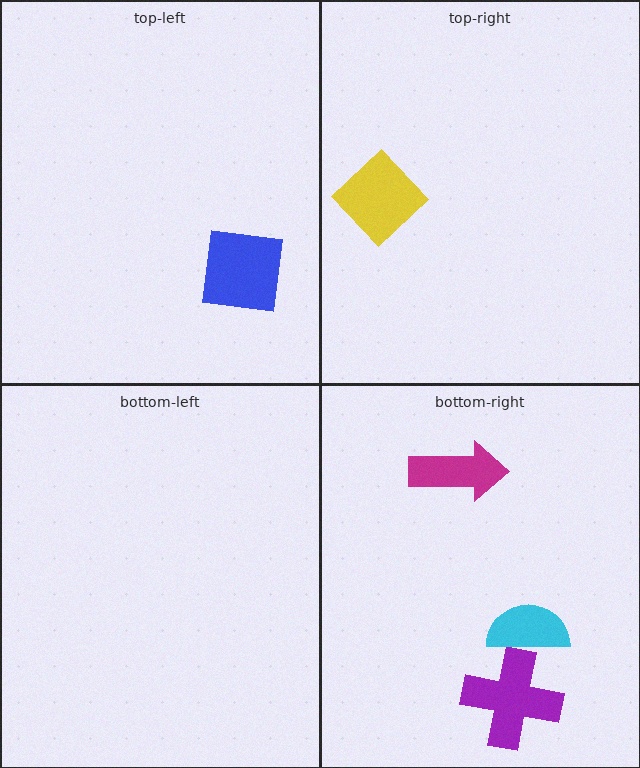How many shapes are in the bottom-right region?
3.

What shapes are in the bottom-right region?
The magenta arrow, the purple cross, the cyan semicircle.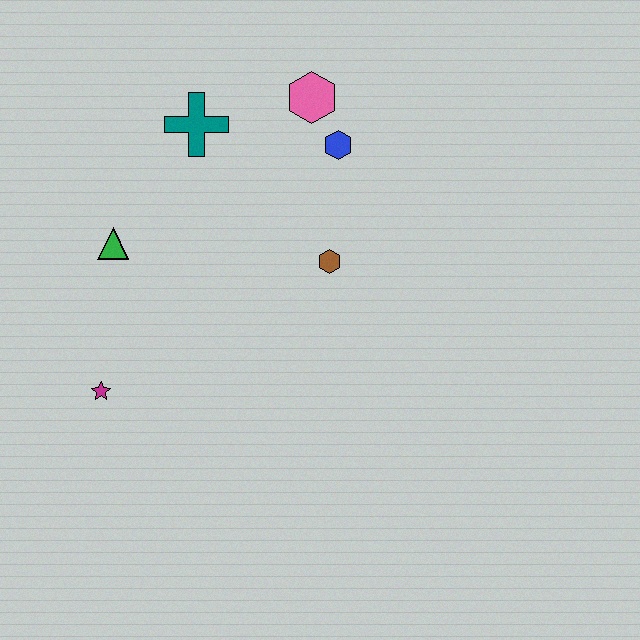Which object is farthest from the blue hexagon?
The magenta star is farthest from the blue hexagon.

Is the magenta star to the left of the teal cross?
Yes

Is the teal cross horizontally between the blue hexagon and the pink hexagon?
No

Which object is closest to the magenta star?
The green triangle is closest to the magenta star.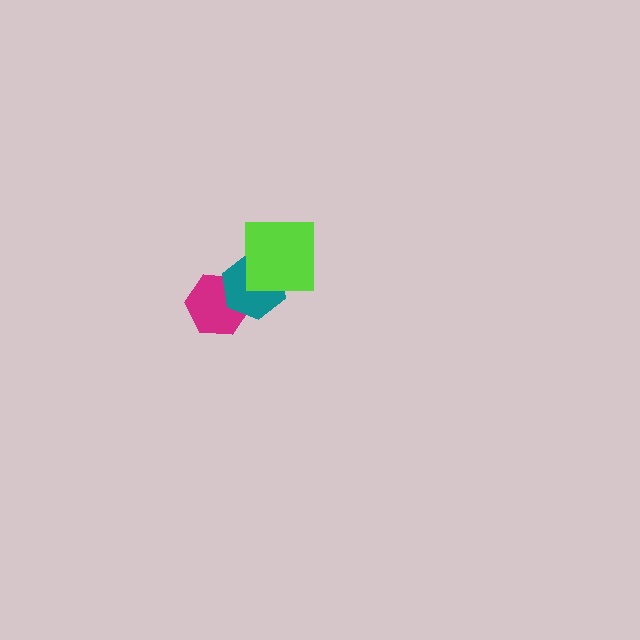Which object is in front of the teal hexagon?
The lime square is in front of the teal hexagon.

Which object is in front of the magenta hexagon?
The teal hexagon is in front of the magenta hexagon.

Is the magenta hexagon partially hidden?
Yes, it is partially covered by another shape.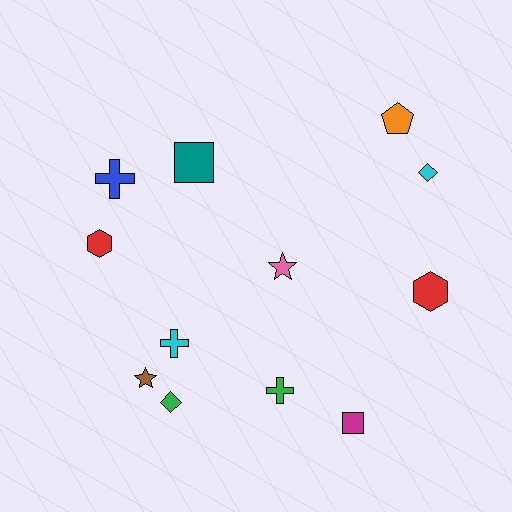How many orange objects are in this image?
There is 1 orange object.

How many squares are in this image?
There are 2 squares.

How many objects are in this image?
There are 12 objects.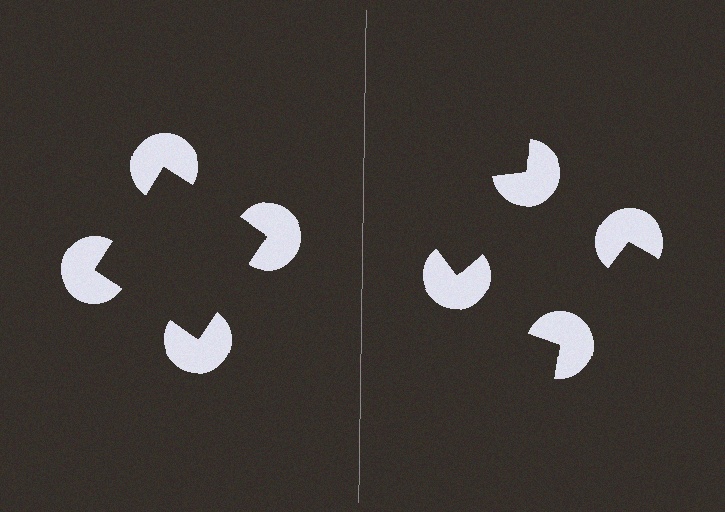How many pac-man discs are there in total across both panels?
8 — 4 on each side.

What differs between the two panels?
The pac-man discs are positioned identically on both sides; only the wedge orientations differ. On the left they align to a square; on the right they are misaligned.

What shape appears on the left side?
An illusory square.